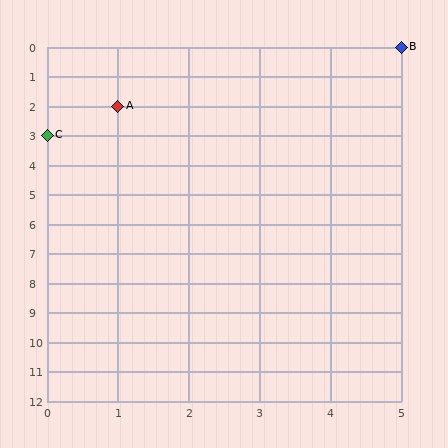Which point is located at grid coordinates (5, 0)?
Point B is at (5, 0).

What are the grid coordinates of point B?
Point B is at grid coordinates (5, 0).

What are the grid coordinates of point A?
Point A is at grid coordinates (1, 2).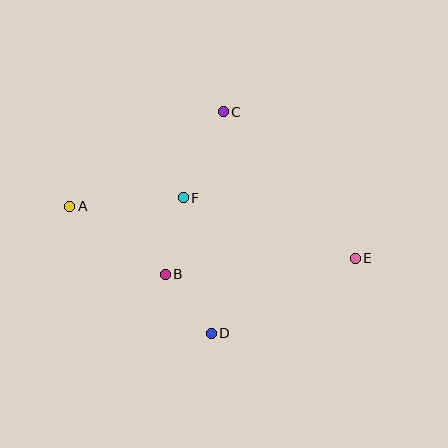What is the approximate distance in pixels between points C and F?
The distance between C and F is approximately 95 pixels.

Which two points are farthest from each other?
Points A and E are farthest from each other.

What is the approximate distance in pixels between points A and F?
The distance between A and F is approximately 114 pixels.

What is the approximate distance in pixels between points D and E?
The distance between D and E is approximately 162 pixels.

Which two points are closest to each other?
Points B and D are closest to each other.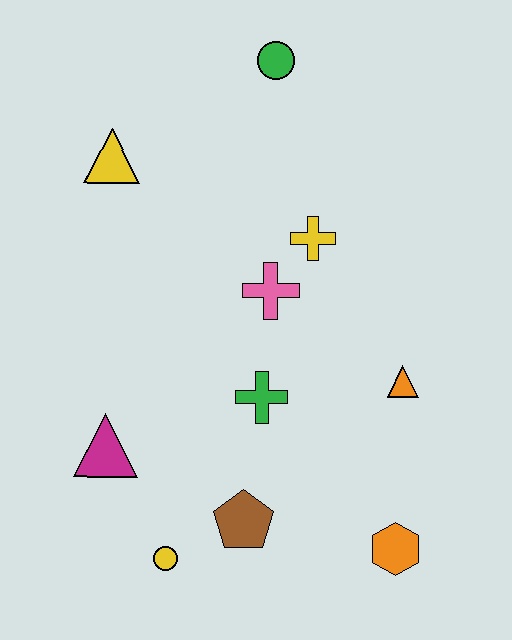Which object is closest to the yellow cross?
The pink cross is closest to the yellow cross.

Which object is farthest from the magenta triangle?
The green circle is farthest from the magenta triangle.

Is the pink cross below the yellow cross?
Yes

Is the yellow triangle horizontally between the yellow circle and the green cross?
No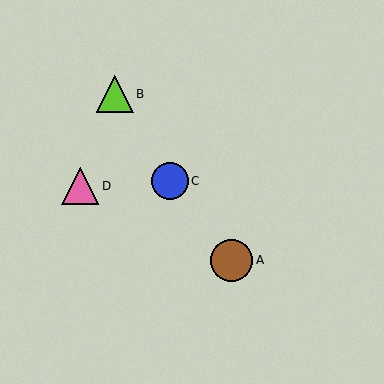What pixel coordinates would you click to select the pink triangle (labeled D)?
Click at (80, 186) to select the pink triangle D.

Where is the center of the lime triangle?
The center of the lime triangle is at (115, 94).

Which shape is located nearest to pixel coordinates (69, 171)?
The pink triangle (labeled D) at (80, 186) is nearest to that location.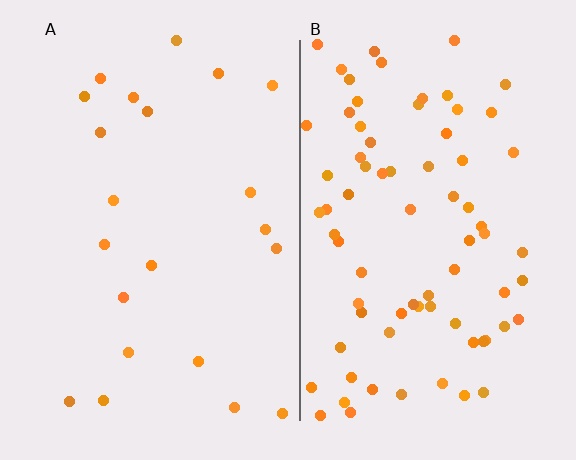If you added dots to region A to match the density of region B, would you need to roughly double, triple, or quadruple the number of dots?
Approximately quadruple.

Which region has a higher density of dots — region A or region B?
B (the right).